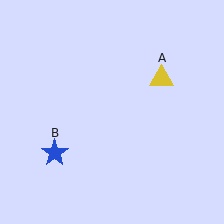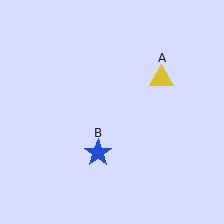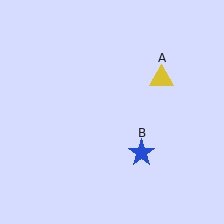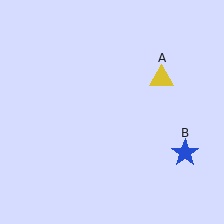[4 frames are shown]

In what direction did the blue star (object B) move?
The blue star (object B) moved right.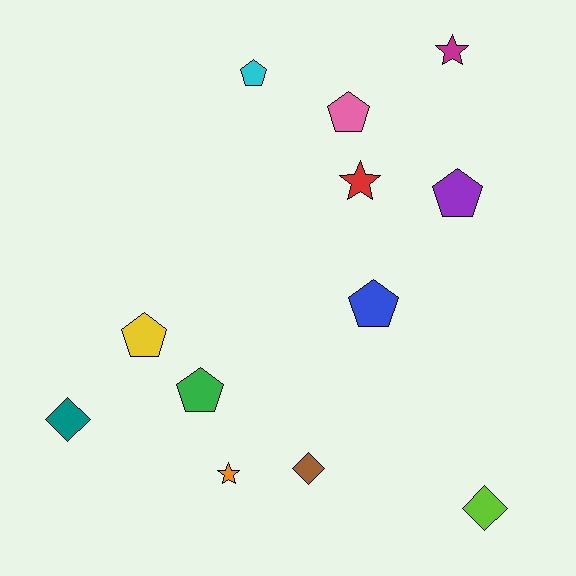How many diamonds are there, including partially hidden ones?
There are 3 diamonds.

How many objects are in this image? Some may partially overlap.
There are 12 objects.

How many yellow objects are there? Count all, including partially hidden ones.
There is 1 yellow object.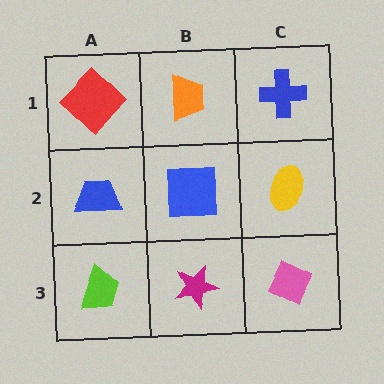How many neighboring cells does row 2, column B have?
4.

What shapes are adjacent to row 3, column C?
A yellow ellipse (row 2, column C), a magenta star (row 3, column B).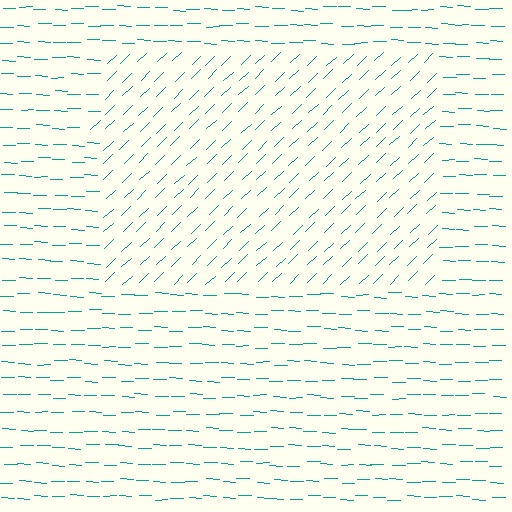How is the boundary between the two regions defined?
The boundary is defined purely by a change in line orientation (approximately 45 degrees difference). All lines are the same color and thickness.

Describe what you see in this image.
The image is filled with small teal line segments. A rectangle region in the image has lines oriented differently from the surrounding lines, creating a visible texture boundary.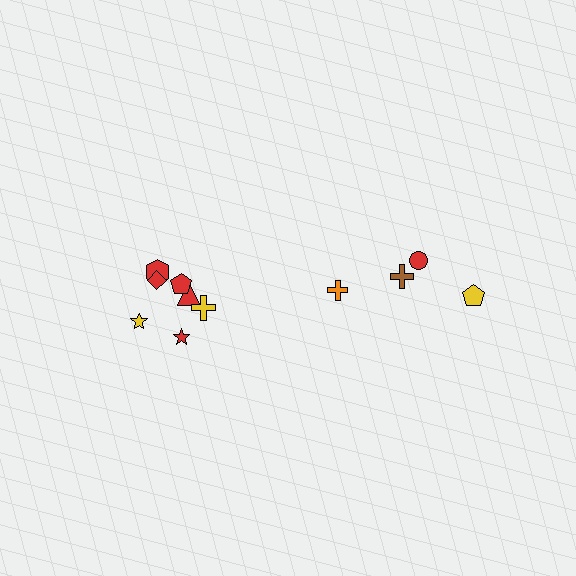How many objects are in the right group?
There are 4 objects.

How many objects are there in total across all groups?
There are 11 objects.